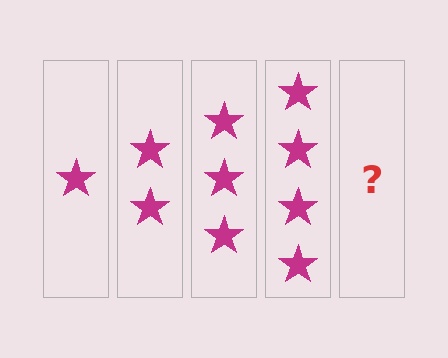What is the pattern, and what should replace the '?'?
The pattern is that each step adds one more star. The '?' should be 5 stars.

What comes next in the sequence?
The next element should be 5 stars.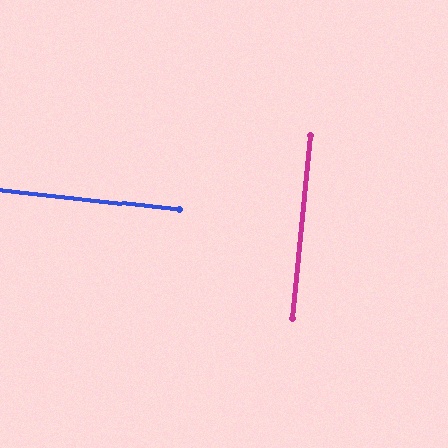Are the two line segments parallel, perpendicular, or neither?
Perpendicular — they meet at approximately 89°.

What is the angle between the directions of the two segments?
Approximately 89 degrees.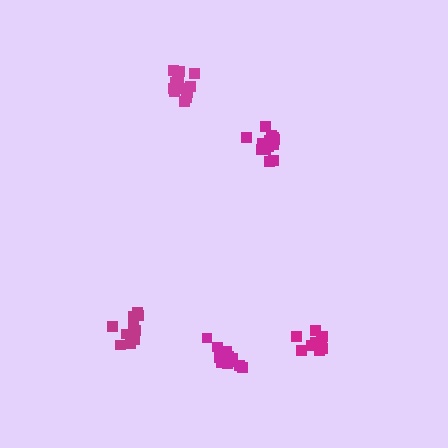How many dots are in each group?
Group 1: 12 dots, Group 2: 11 dots, Group 3: 14 dots, Group 4: 12 dots, Group 5: 14 dots (63 total).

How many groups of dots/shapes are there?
There are 5 groups.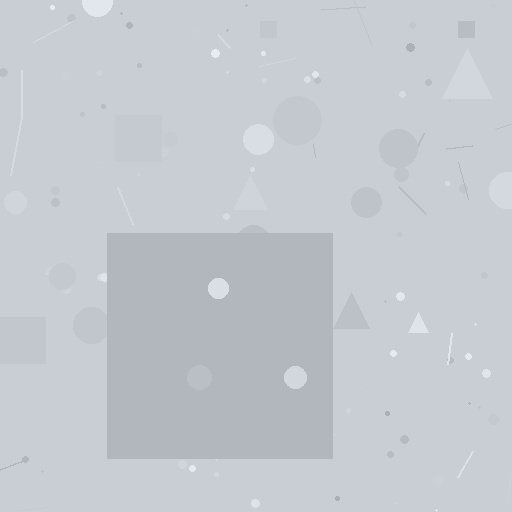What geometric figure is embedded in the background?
A square is embedded in the background.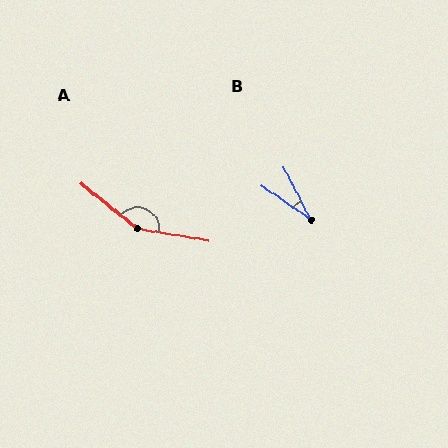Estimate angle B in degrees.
Approximately 29 degrees.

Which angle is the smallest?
B, at approximately 29 degrees.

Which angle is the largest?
A, at approximately 151 degrees.